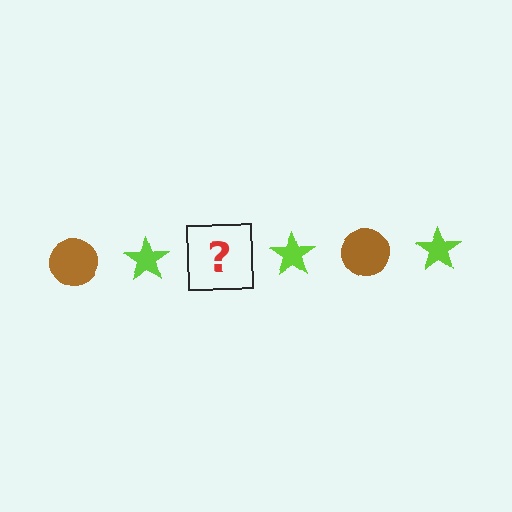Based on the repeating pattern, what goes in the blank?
The blank should be a brown circle.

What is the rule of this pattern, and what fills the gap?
The rule is that the pattern alternates between brown circle and lime star. The gap should be filled with a brown circle.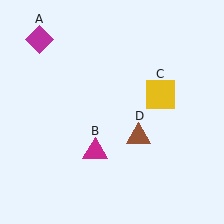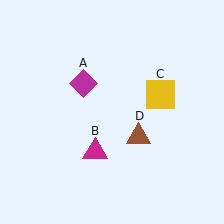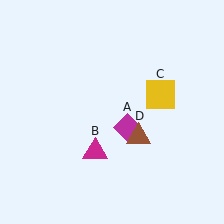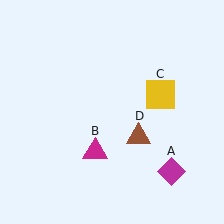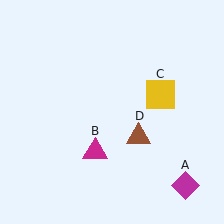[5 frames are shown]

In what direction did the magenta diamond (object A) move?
The magenta diamond (object A) moved down and to the right.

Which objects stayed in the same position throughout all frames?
Magenta triangle (object B) and yellow square (object C) and brown triangle (object D) remained stationary.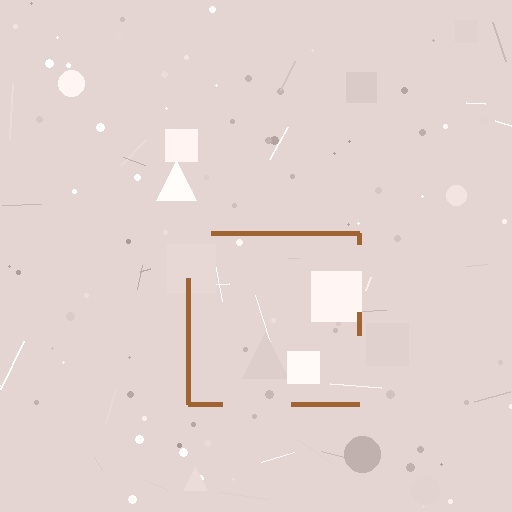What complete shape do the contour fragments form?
The contour fragments form a square.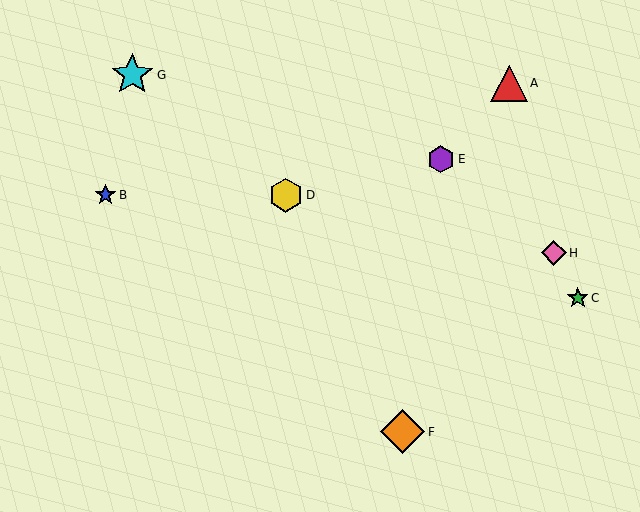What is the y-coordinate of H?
Object H is at y≈253.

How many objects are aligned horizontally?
2 objects (B, D) are aligned horizontally.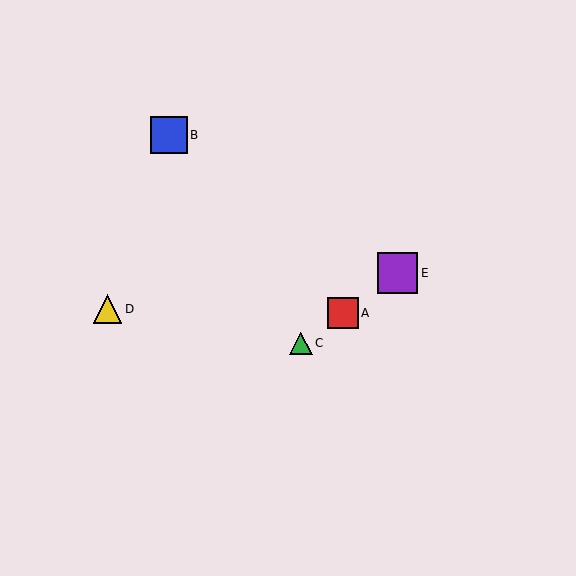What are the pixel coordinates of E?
Object E is at (397, 273).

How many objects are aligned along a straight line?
3 objects (A, C, E) are aligned along a straight line.